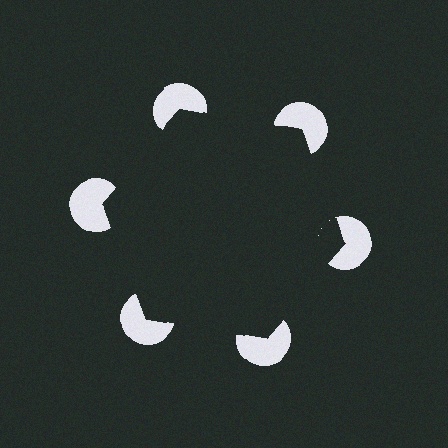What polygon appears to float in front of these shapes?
An illusory hexagon — its edges are inferred from the aligned wedge cuts in the pac-man discs, not physically drawn.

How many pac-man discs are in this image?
There are 6 — one at each vertex of the illusory hexagon.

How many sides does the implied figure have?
6 sides.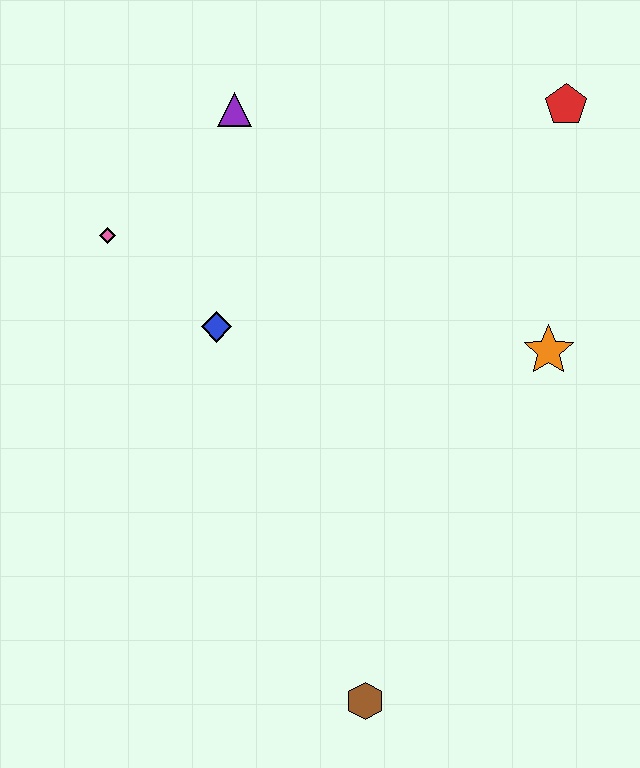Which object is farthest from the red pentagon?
The brown hexagon is farthest from the red pentagon.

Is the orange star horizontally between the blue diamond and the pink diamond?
No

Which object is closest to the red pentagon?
The orange star is closest to the red pentagon.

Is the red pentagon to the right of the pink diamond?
Yes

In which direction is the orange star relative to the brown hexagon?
The orange star is above the brown hexagon.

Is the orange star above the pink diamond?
No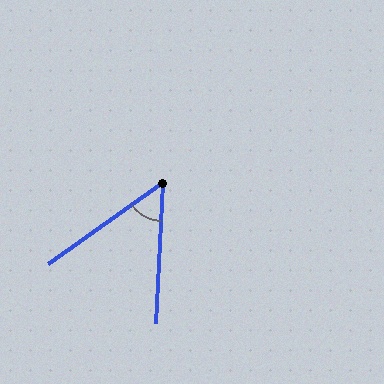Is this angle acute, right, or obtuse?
It is acute.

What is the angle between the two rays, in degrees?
Approximately 52 degrees.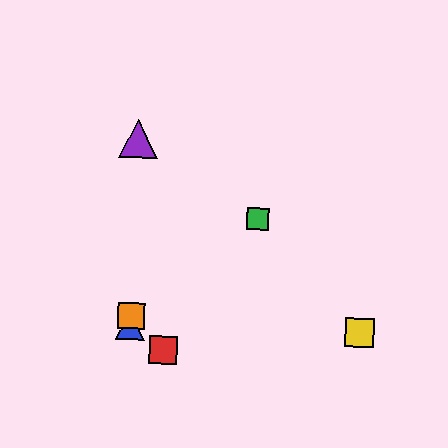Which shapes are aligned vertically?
The blue triangle, the purple triangle, the orange square are aligned vertically.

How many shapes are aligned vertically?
3 shapes (the blue triangle, the purple triangle, the orange square) are aligned vertically.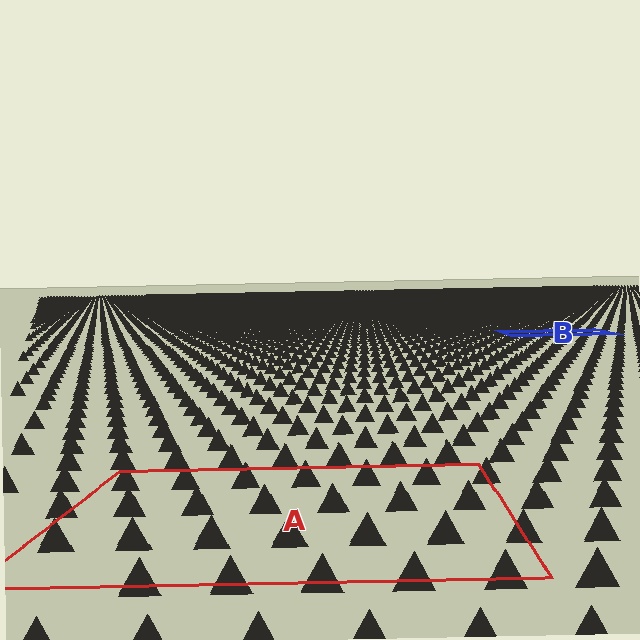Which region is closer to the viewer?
Region A is closer. The texture elements there are larger and more spread out.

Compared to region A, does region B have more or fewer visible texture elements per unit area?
Region B has more texture elements per unit area — they are packed more densely because it is farther away.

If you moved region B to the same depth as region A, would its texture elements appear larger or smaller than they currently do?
They would appear larger. At a closer depth, the same texture elements are projected at a bigger on-screen size.